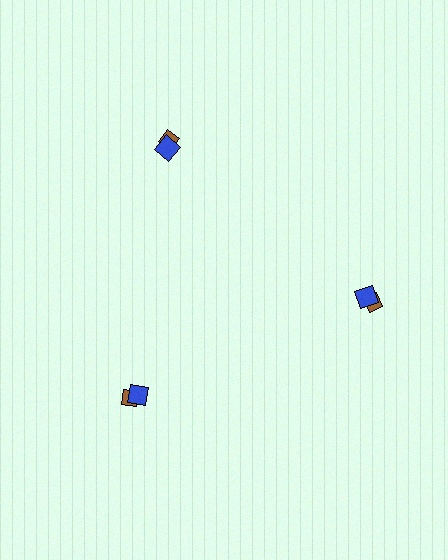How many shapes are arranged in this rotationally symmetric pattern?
There are 6 shapes, arranged in 3 groups of 2.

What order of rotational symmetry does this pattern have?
This pattern has 3-fold rotational symmetry.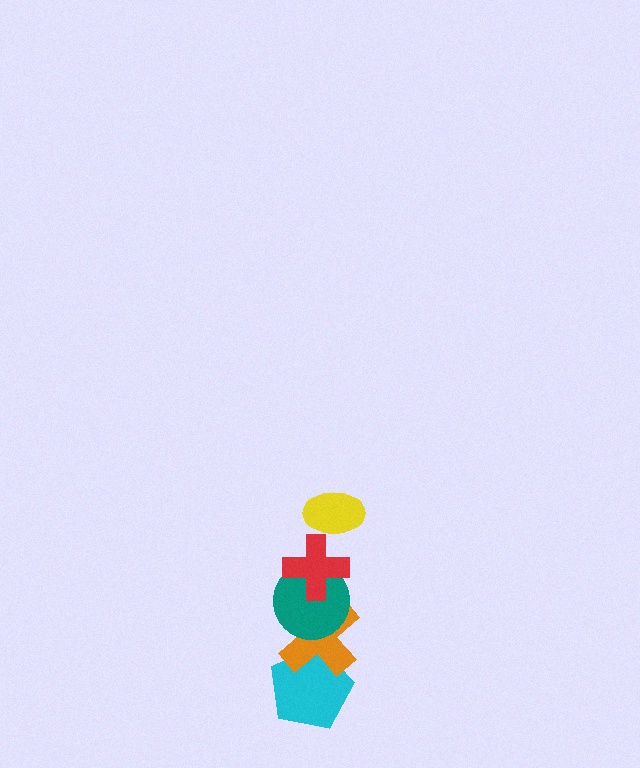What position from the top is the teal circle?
The teal circle is 3rd from the top.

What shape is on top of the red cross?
The yellow ellipse is on top of the red cross.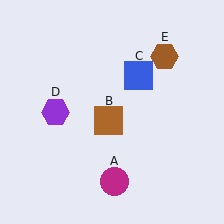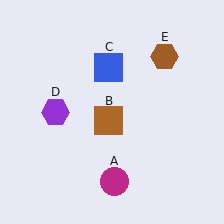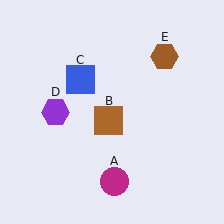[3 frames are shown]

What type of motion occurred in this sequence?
The blue square (object C) rotated counterclockwise around the center of the scene.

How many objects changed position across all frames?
1 object changed position: blue square (object C).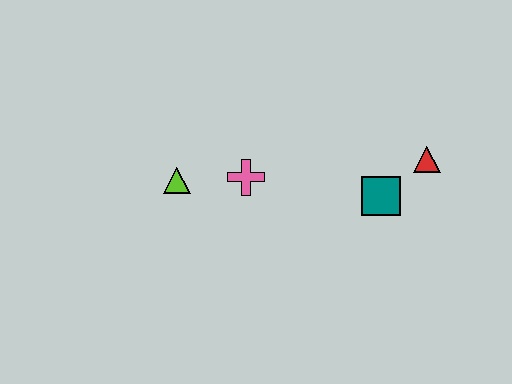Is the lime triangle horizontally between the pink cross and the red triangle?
No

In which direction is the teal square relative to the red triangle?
The teal square is to the left of the red triangle.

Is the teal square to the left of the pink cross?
No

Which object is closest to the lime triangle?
The pink cross is closest to the lime triangle.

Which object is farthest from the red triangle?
The lime triangle is farthest from the red triangle.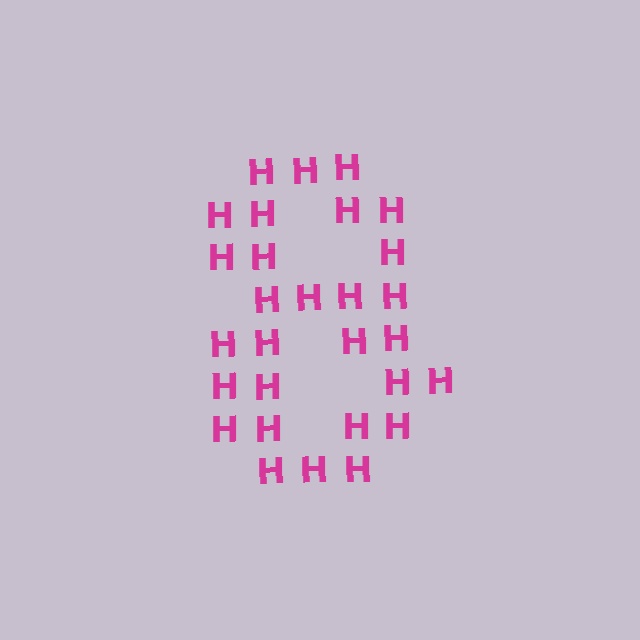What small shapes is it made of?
It is made of small letter H's.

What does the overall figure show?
The overall figure shows the digit 8.